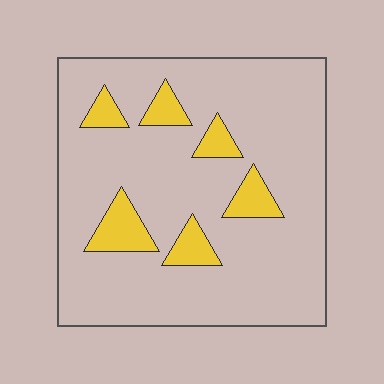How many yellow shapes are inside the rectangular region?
6.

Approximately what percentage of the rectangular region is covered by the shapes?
Approximately 15%.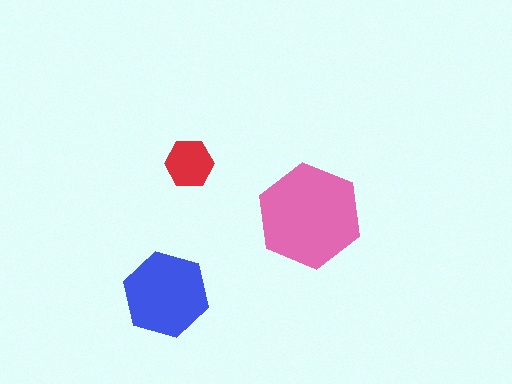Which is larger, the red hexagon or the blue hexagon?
The blue one.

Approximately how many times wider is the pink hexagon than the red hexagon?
About 2 times wider.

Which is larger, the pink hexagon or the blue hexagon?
The pink one.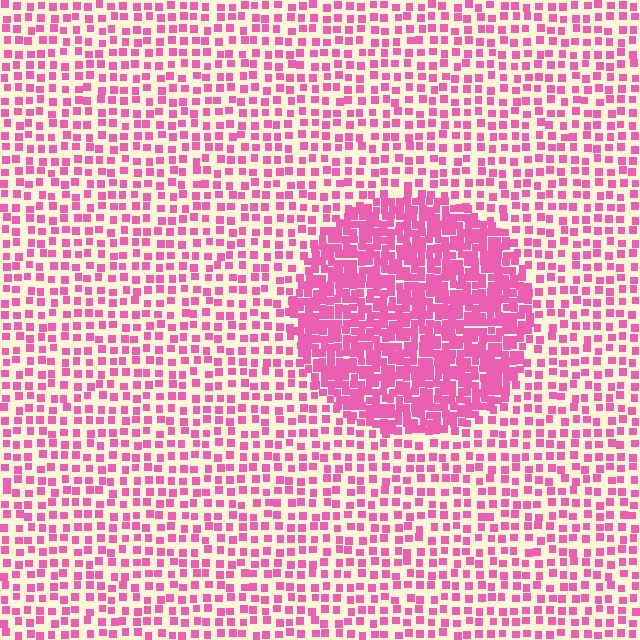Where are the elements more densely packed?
The elements are more densely packed inside the circle boundary.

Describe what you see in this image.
The image contains small pink elements arranged at two different densities. A circle-shaped region is visible where the elements are more densely packed than the surrounding area.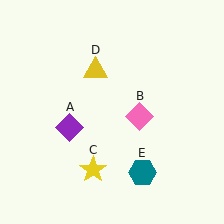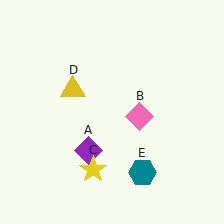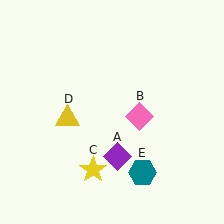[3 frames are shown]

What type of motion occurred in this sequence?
The purple diamond (object A), yellow triangle (object D) rotated counterclockwise around the center of the scene.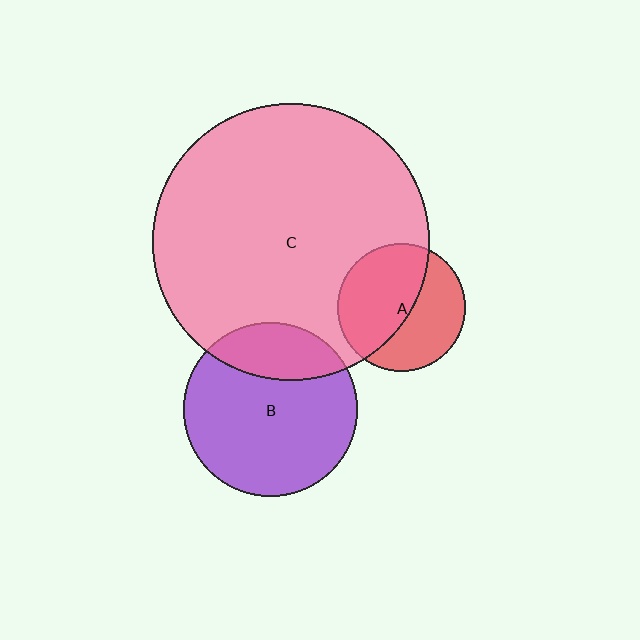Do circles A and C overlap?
Yes.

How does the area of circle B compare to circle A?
Approximately 1.8 times.